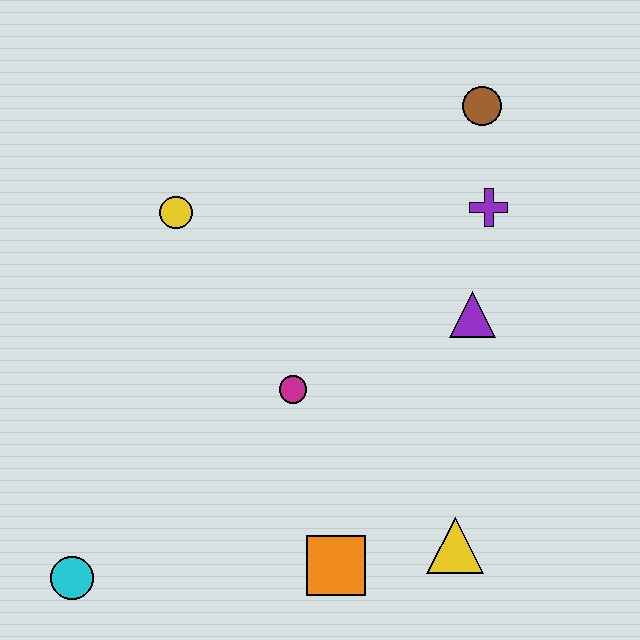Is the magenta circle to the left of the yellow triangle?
Yes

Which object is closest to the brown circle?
The purple cross is closest to the brown circle.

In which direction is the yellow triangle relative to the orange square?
The yellow triangle is to the right of the orange square.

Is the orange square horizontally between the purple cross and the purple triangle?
No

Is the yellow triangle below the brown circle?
Yes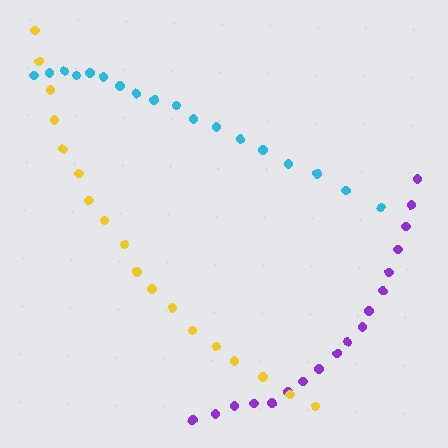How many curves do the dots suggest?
There are 3 distinct paths.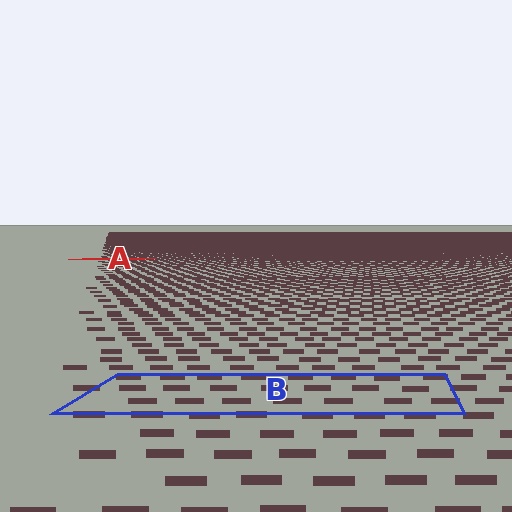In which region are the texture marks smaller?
The texture marks are smaller in region A, because it is farther away.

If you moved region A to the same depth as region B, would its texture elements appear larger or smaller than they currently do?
They would appear larger. At a closer depth, the same texture elements are projected at a bigger on-screen size.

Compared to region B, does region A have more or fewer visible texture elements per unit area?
Region A has more texture elements per unit area — they are packed more densely because it is farther away.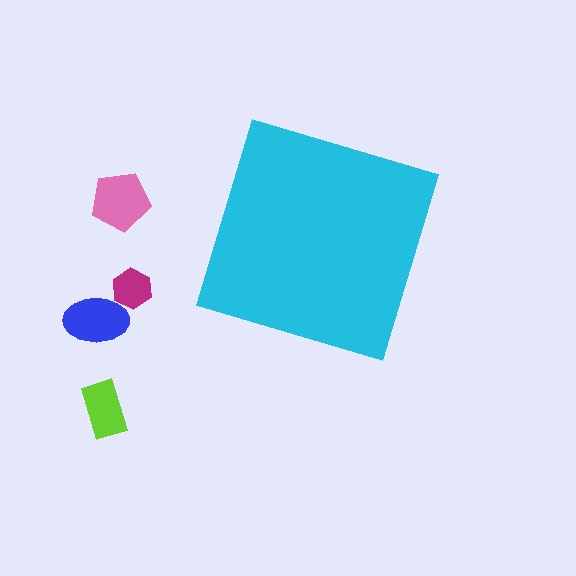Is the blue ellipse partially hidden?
No, the blue ellipse is fully visible.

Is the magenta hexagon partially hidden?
No, the magenta hexagon is fully visible.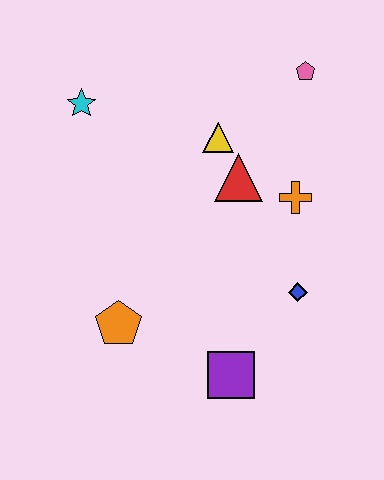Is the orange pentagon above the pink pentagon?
No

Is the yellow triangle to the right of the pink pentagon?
No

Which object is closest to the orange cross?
The red triangle is closest to the orange cross.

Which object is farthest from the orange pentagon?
The pink pentagon is farthest from the orange pentagon.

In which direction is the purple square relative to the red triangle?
The purple square is below the red triangle.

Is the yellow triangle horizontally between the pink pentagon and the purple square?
No